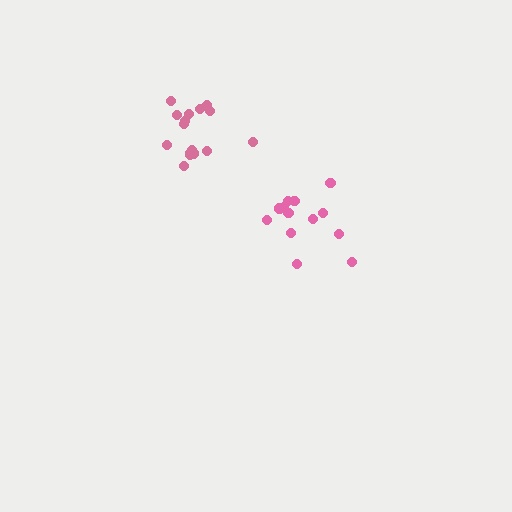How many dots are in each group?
Group 1: 16 dots, Group 2: 13 dots (29 total).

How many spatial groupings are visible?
There are 2 spatial groupings.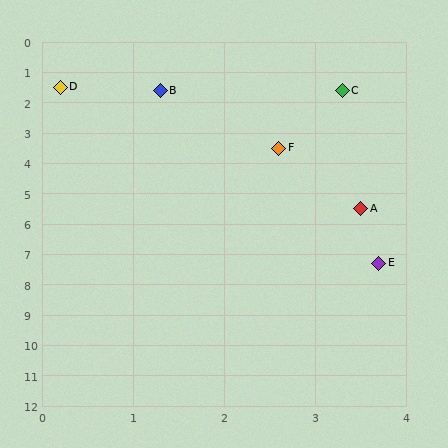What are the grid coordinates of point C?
Point C is at approximately (3.3, 1.6).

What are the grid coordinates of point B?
Point B is at approximately (1.3, 1.6).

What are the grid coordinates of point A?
Point A is at approximately (3.5, 5.5).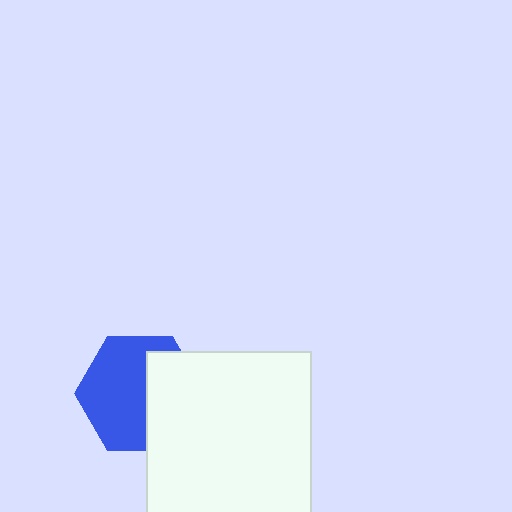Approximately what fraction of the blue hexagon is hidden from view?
Roughly 40% of the blue hexagon is hidden behind the white square.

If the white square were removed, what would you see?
You would see the complete blue hexagon.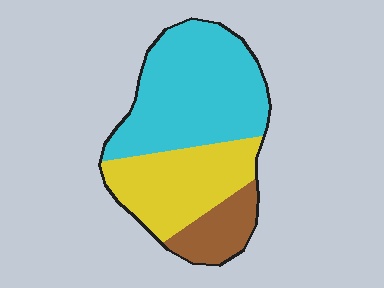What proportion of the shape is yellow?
Yellow covers roughly 35% of the shape.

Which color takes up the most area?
Cyan, at roughly 50%.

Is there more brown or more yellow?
Yellow.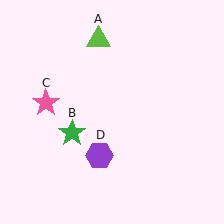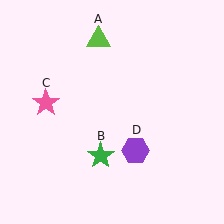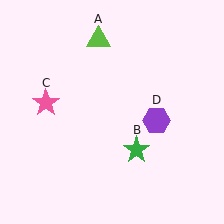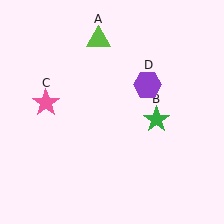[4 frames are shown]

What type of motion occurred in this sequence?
The green star (object B), purple hexagon (object D) rotated counterclockwise around the center of the scene.